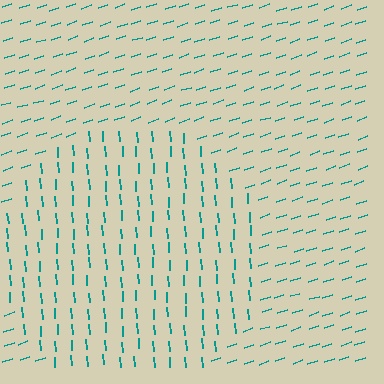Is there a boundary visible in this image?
Yes, there is a texture boundary formed by a change in line orientation.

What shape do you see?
I see a circle.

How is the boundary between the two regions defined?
The boundary is defined purely by a change in line orientation (approximately 75 degrees difference). All lines are the same color and thickness.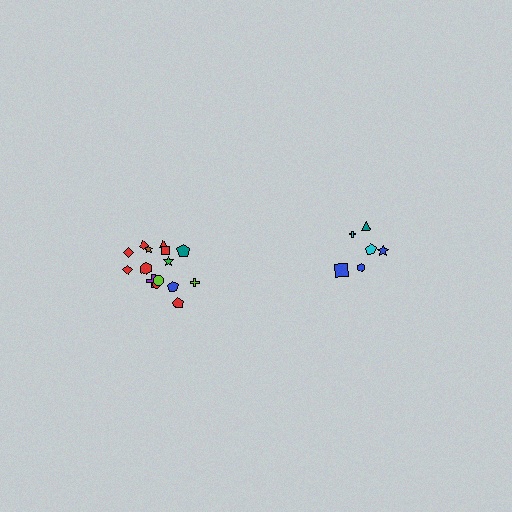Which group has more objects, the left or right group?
The left group.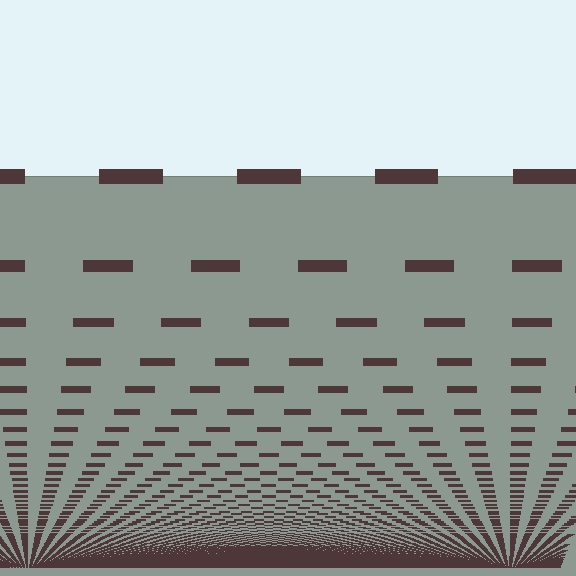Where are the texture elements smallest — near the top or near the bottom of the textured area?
Near the bottom.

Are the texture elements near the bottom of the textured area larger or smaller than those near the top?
Smaller. The gradient is inverted — elements near the bottom are smaller and denser.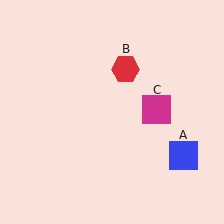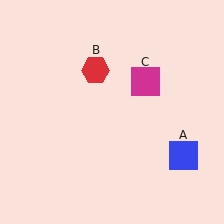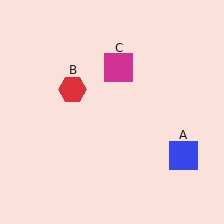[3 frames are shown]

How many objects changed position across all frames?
2 objects changed position: red hexagon (object B), magenta square (object C).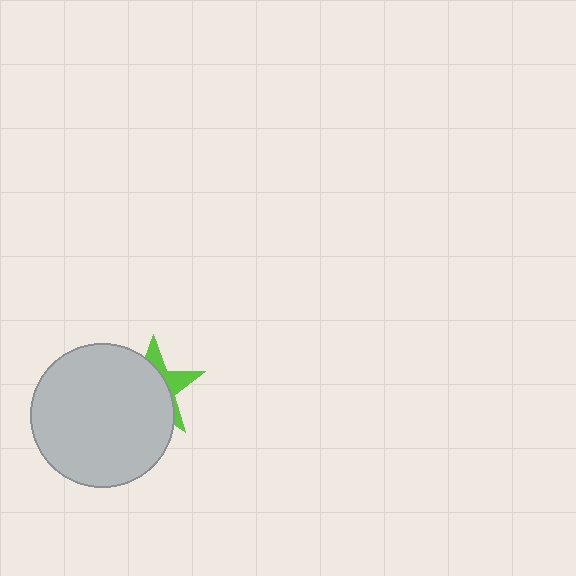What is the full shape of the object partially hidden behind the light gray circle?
The partially hidden object is a lime star.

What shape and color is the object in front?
The object in front is a light gray circle.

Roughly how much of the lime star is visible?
A small part of it is visible (roughly 31%).